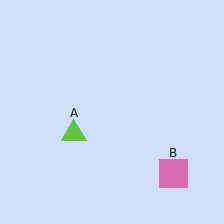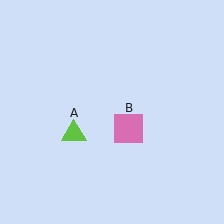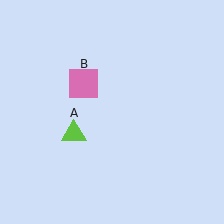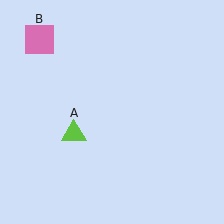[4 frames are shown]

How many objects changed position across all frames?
1 object changed position: pink square (object B).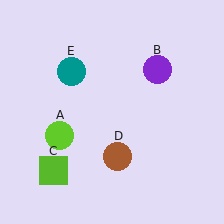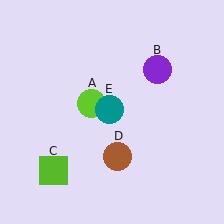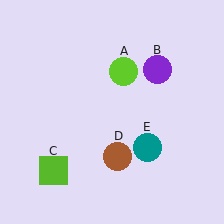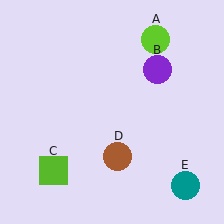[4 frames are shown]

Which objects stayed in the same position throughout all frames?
Purple circle (object B) and lime square (object C) and brown circle (object D) remained stationary.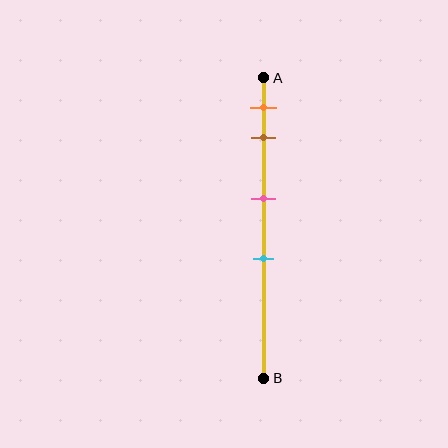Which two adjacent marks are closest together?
The orange and brown marks are the closest adjacent pair.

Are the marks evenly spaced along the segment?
No, the marks are not evenly spaced.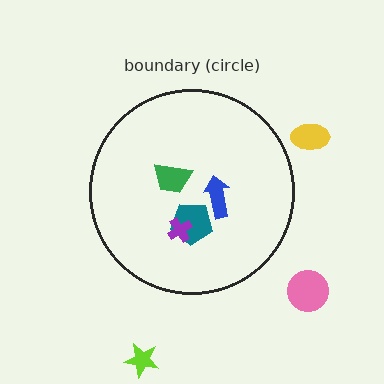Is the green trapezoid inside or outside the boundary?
Inside.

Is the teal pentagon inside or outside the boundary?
Inside.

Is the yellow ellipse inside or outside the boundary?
Outside.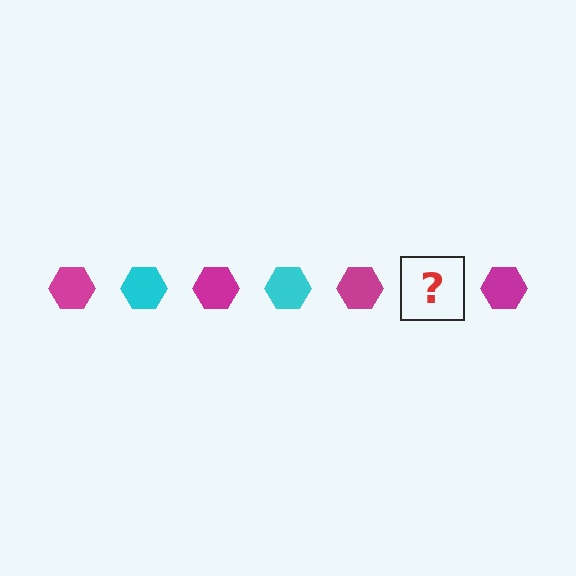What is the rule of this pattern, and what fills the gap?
The rule is that the pattern cycles through magenta, cyan hexagons. The gap should be filled with a cyan hexagon.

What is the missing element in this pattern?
The missing element is a cyan hexagon.